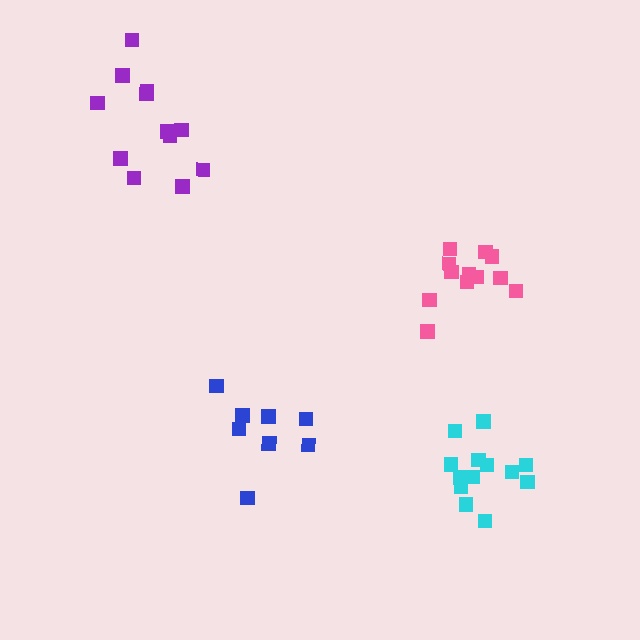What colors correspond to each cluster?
The clusters are colored: purple, blue, pink, cyan.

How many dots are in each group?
Group 1: 12 dots, Group 2: 8 dots, Group 3: 12 dots, Group 4: 13 dots (45 total).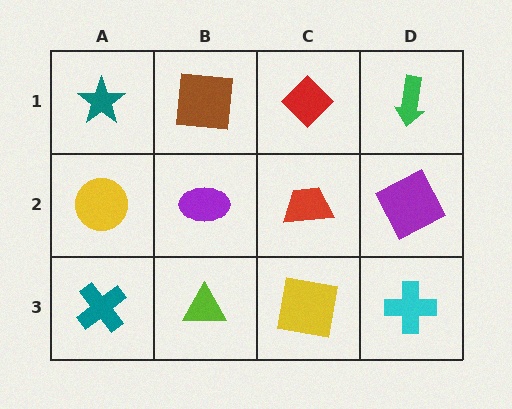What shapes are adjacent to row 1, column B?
A purple ellipse (row 2, column B), a teal star (row 1, column A), a red diamond (row 1, column C).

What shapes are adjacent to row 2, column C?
A red diamond (row 1, column C), a yellow square (row 3, column C), a purple ellipse (row 2, column B), a purple square (row 2, column D).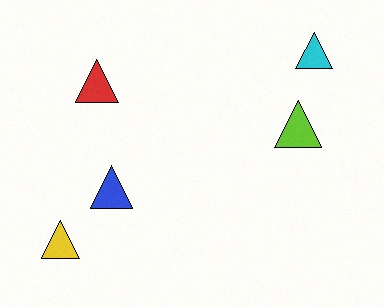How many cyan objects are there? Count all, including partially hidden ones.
There is 1 cyan object.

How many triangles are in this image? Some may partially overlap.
There are 5 triangles.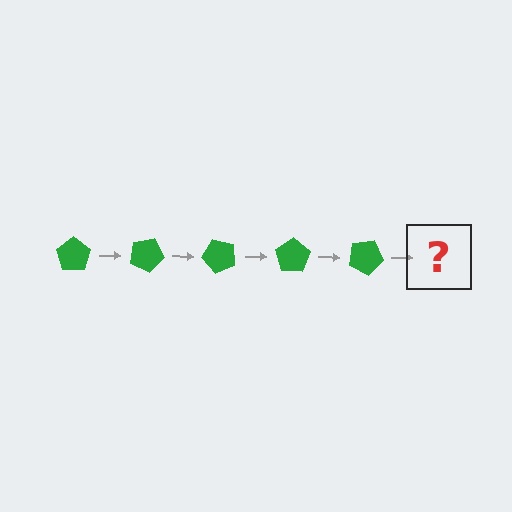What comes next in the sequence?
The next element should be a green pentagon rotated 125 degrees.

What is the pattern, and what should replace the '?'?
The pattern is that the pentagon rotates 25 degrees each step. The '?' should be a green pentagon rotated 125 degrees.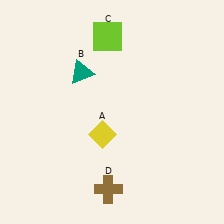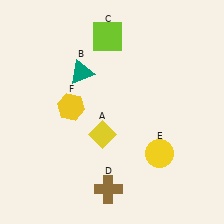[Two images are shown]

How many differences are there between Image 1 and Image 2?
There are 2 differences between the two images.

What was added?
A yellow circle (E), a yellow hexagon (F) were added in Image 2.